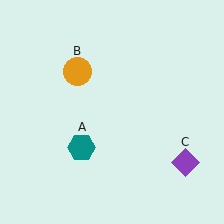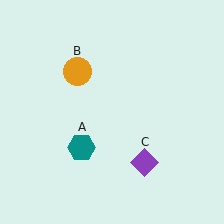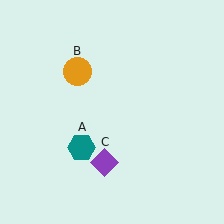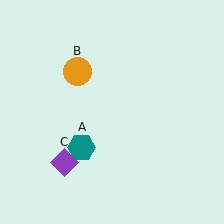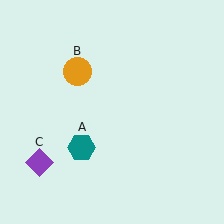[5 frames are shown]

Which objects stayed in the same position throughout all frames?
Teal hexagon (object A) and orange circle (object B) remained stationary.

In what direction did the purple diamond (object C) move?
The purple diamond (object C) moved left.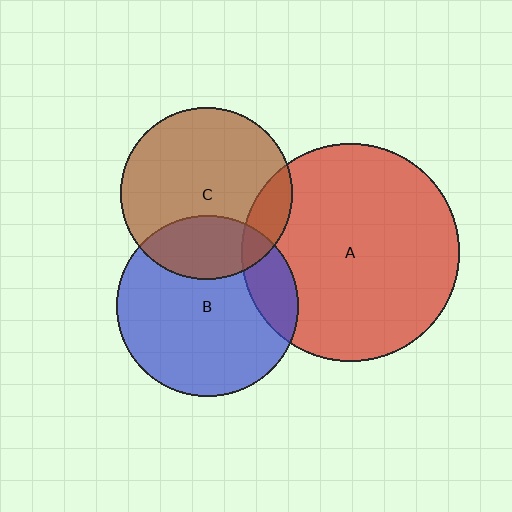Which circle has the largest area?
Circle A (red).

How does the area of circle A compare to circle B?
Approximately 1.4 times.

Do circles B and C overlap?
Yes.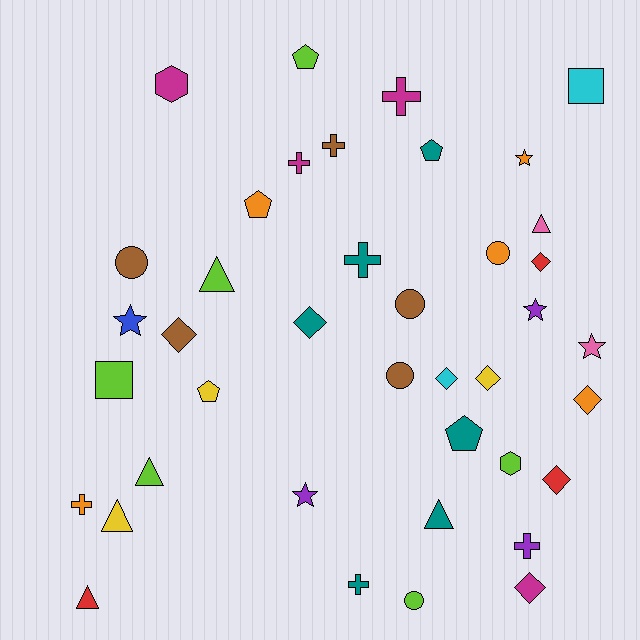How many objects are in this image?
There are 40 objects.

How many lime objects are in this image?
There are 6 lime objects.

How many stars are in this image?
There are 5 stars.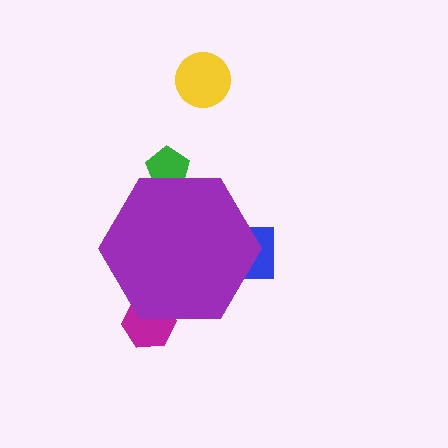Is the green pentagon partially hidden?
Yes, the green pentagon is partially hidden behind the purple hexagon.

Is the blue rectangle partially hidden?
Yes, the blue rectangle is partially hidden behind the purple hexagon.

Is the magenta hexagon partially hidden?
Yes, the magenta hexagon is partially hidden behind the purple hexagon.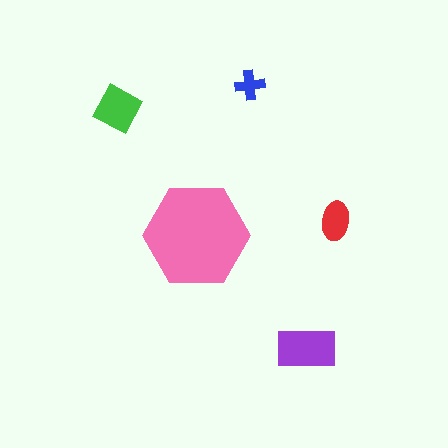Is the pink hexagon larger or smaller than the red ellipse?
Larger.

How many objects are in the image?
There are 5 objects in the image.